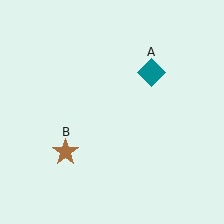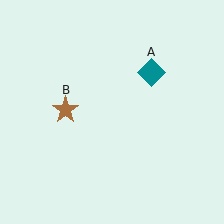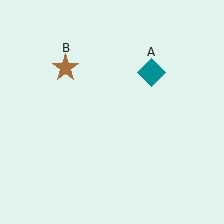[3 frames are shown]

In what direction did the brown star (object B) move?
The brown star (object B) moved up.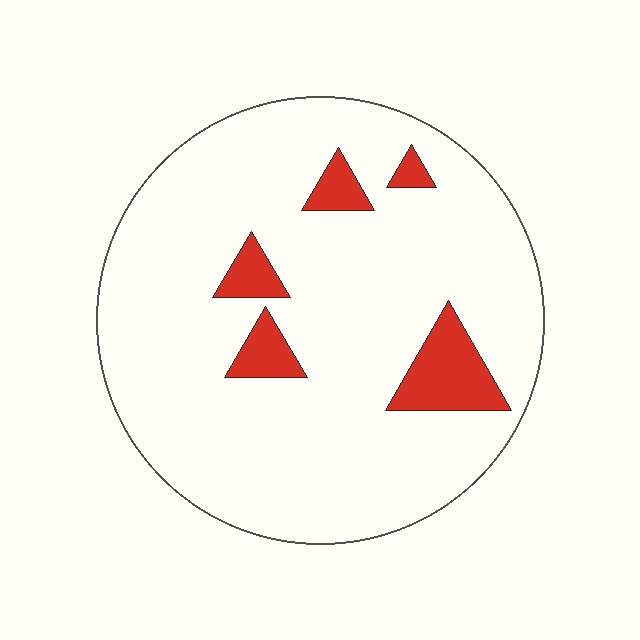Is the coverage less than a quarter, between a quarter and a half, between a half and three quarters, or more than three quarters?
Less than a quarter.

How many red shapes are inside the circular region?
5.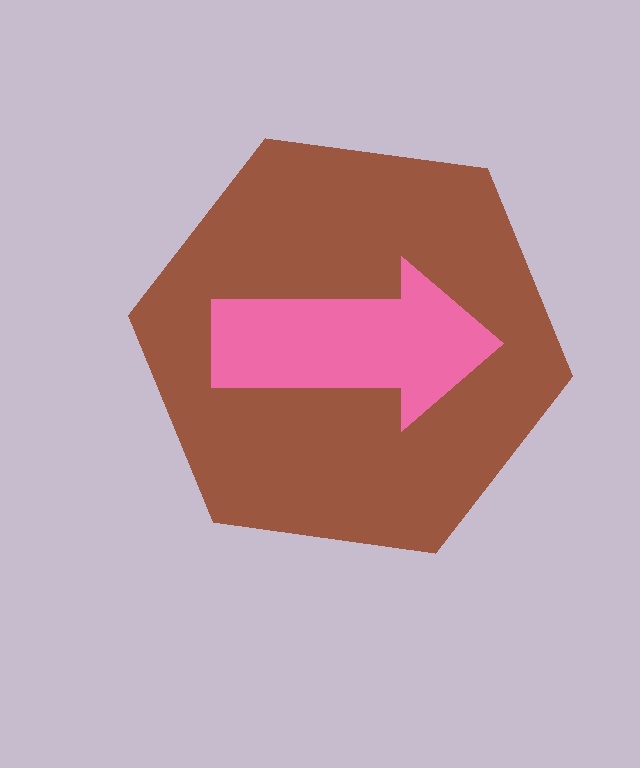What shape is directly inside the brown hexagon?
The pink arrow.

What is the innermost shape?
The pink arrow.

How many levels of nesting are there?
2.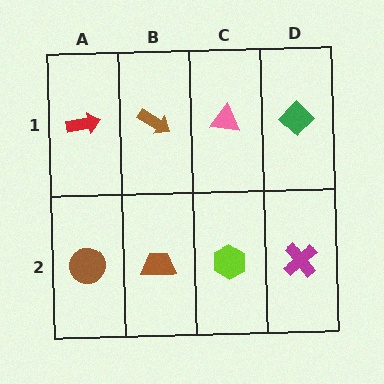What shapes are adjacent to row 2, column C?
A pink triangle (row 1, column C), a brown trapezoid (row 2, column B), a magenta cross (row 2, column D).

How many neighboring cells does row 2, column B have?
3.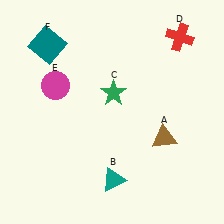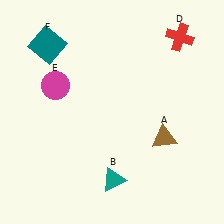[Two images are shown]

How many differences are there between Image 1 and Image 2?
There is 1 difference between the two images.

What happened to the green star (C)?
The green star (C) was removed in Image 2. It was in the top-right area of Image 1.